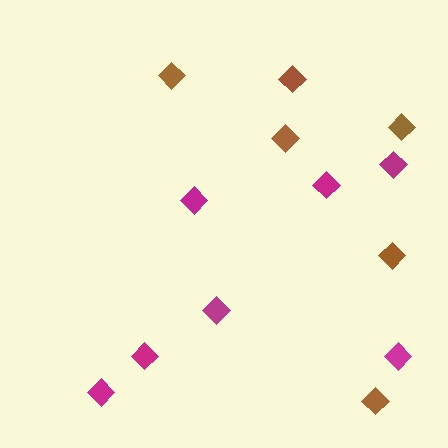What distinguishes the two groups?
There are 2 groups: one group of brown diamonds (6) and one group of magenta diamonds (7).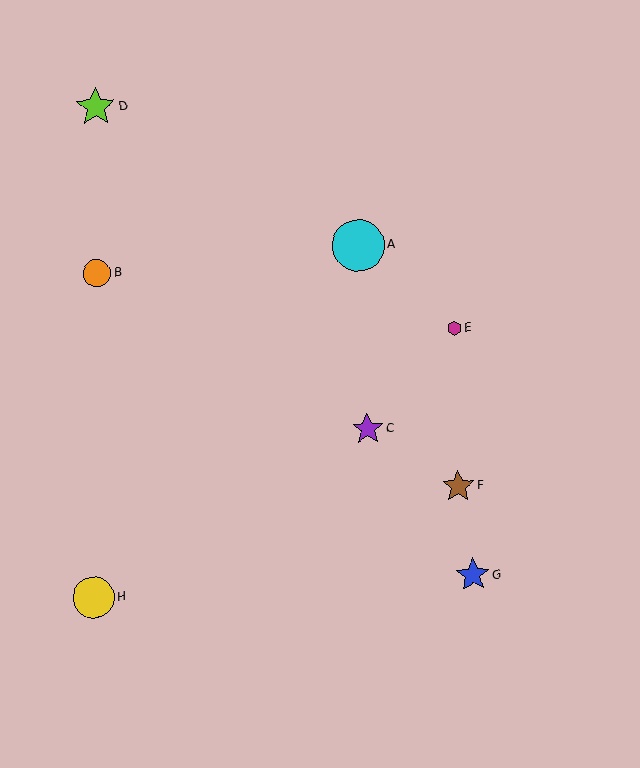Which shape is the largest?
The cyan circle (labeled A) is the largest.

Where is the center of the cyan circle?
The center of the cyan circle is at (358, 245).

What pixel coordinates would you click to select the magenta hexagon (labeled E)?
Click at (454, 328) to select the magenta hexagon E.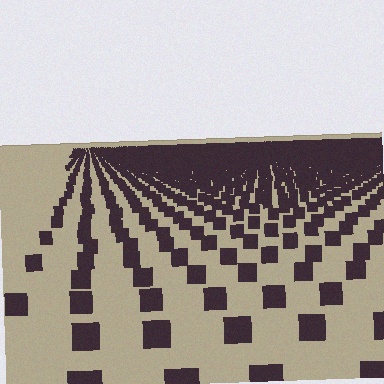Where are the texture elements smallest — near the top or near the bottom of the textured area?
Near the top.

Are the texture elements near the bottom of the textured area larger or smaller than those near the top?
Larger. Near the bottom, elements are closer to the viewer and appear at a bigger on-screen size.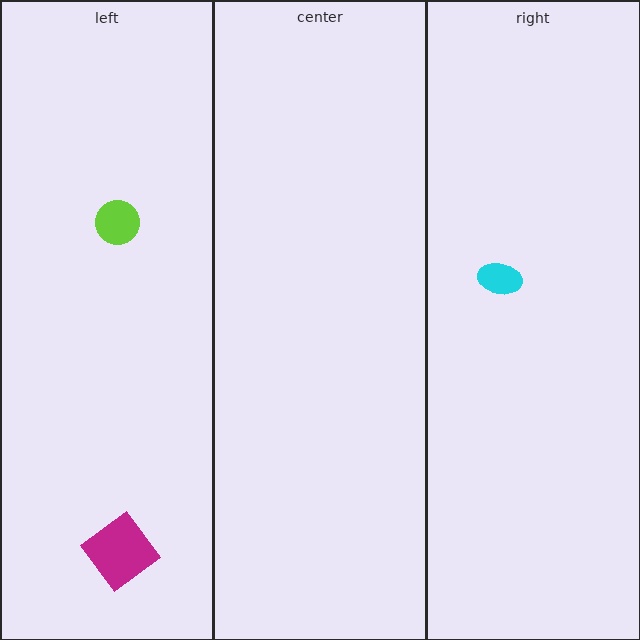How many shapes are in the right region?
1.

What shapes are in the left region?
The lime circle, the magenta diamond.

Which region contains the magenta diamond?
The left region.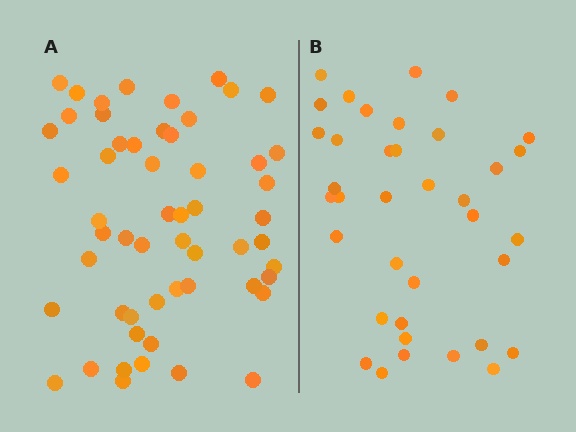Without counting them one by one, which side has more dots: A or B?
Region A (the left region) has more dots.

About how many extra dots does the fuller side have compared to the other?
Region A has approximately 20 more dots than region B.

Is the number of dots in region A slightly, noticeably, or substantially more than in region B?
Region A has substantially more. The ratio is roughly 1.5 to 1.